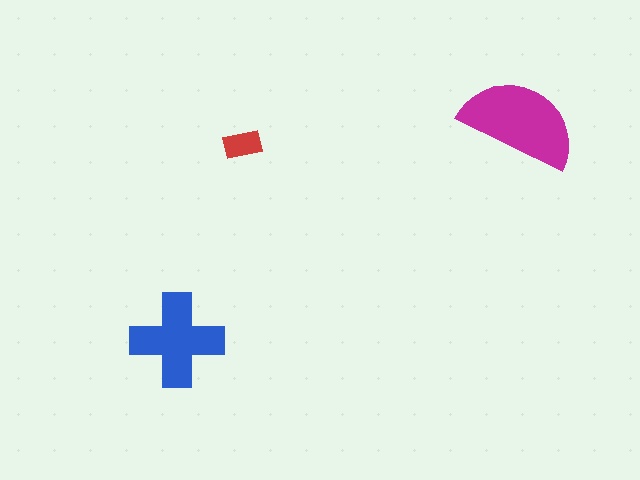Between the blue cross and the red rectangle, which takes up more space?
The blue cross.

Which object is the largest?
The magenta semicircle.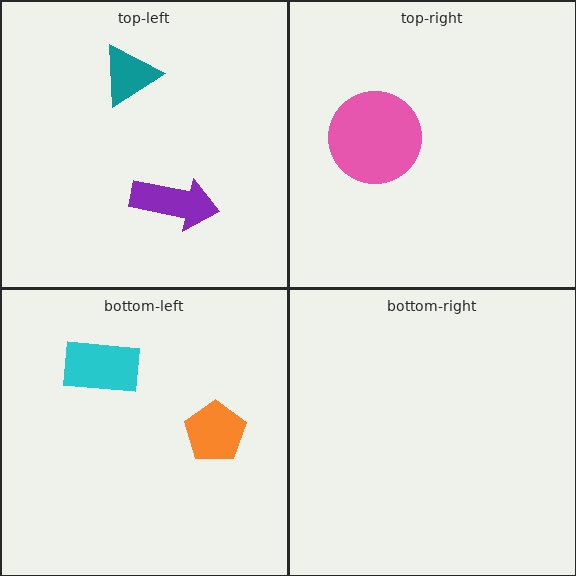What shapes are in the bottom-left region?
The cyan rectangle, the orange pentagon.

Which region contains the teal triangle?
The top-left region.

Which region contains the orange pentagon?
The bottom-left region.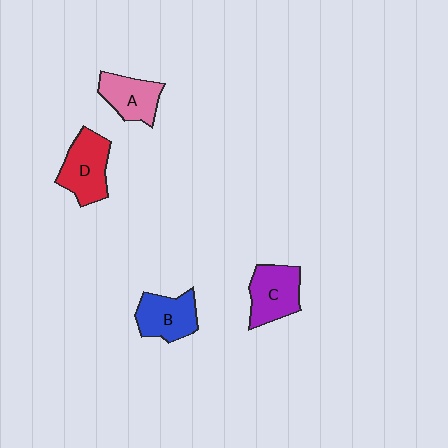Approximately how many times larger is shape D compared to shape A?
Approximately 1.2 times.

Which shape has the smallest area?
Shape A (pink).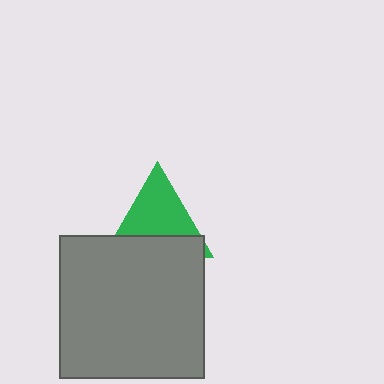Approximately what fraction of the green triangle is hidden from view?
Roughly 39% of the green triangle is hidden behind the gray rectangle.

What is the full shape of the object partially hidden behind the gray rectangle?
The partially hidden object is a green triangle.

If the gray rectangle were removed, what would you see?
You would see the complete green triangle.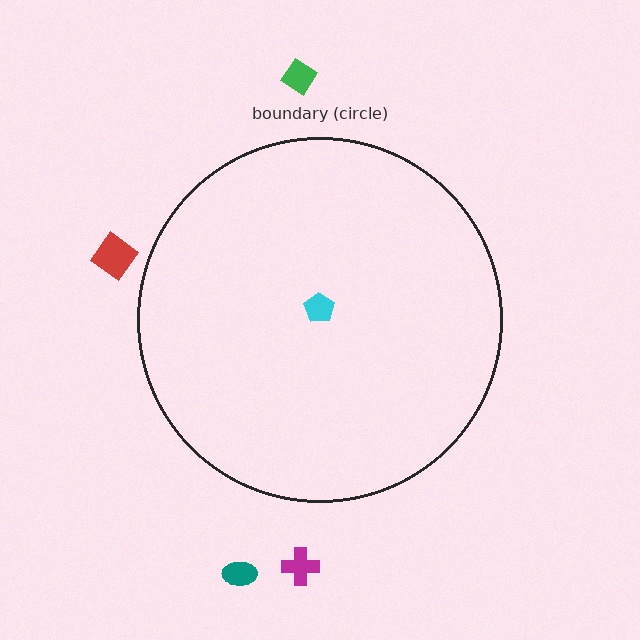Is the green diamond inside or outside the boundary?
Outside.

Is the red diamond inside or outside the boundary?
Outside.